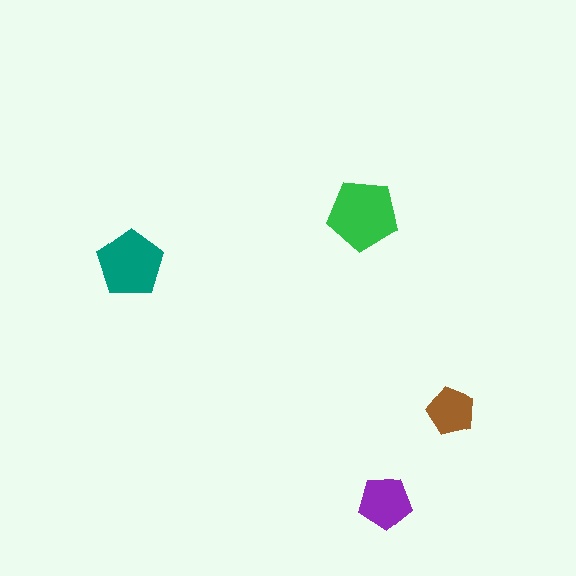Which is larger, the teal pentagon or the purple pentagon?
The teal one.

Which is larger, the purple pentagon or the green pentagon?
The green one.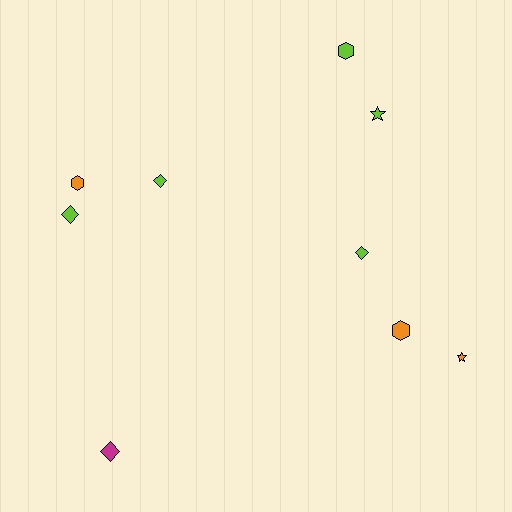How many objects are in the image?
There are 9 objects.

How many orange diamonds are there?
There are no orange diamonds.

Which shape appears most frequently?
Diamond, with 4 objects.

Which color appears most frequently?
Lime, with 5 objects.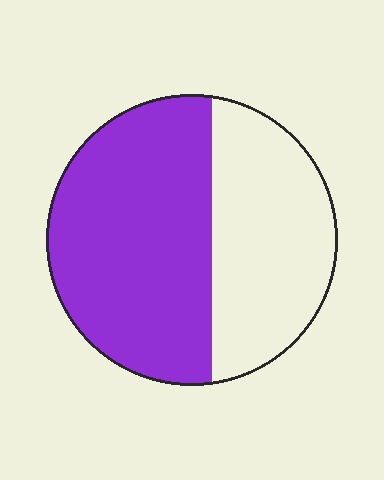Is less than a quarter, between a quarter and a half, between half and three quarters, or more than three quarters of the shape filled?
Between half and three quarters.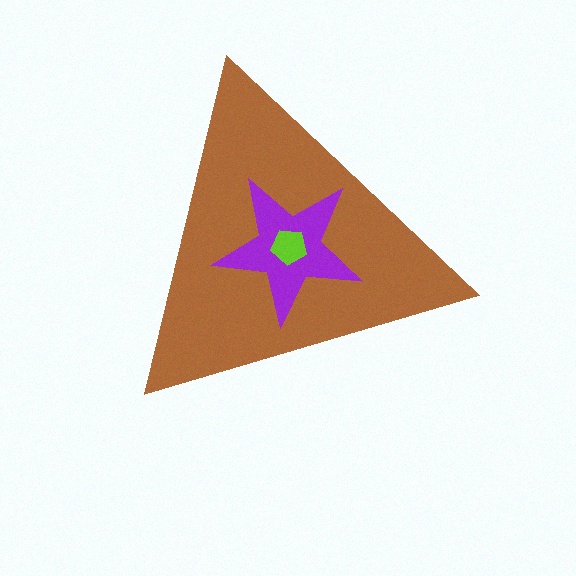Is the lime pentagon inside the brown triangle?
Yes.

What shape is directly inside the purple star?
The lime pentagon.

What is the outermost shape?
The brown triangle.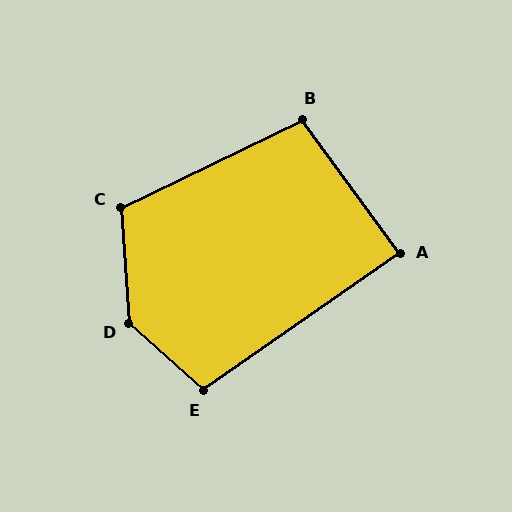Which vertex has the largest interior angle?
D, at approximately 136 degrees.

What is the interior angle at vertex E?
Approximately 103 degrees (obtuse).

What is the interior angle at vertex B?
Approximately 100 degrees (obtuse).